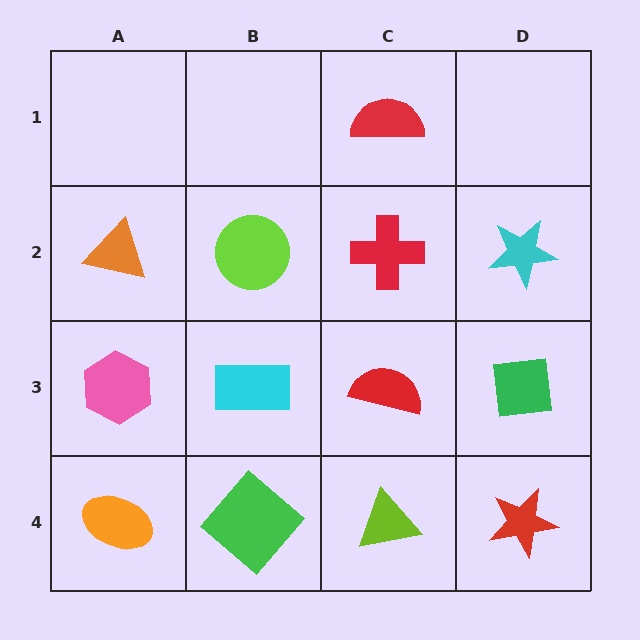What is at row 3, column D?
A green square.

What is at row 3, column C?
A red semicircle.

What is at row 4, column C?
A lime triangle.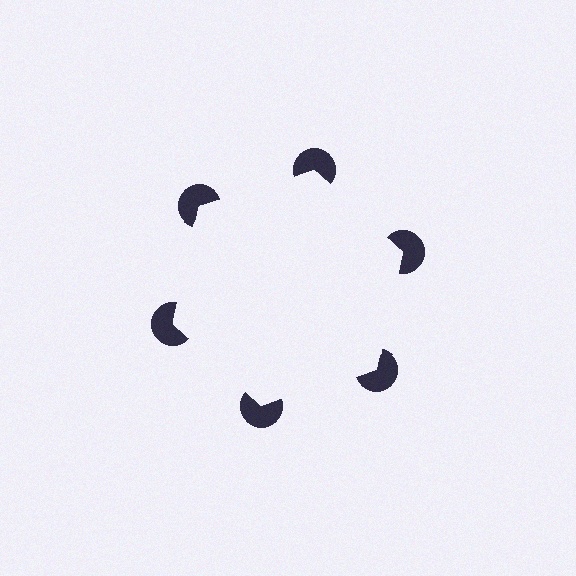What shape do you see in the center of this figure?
An illusory hexagon — its edges are inferred from the aligned wedge cuts in the pac-man discs, not physically drawn.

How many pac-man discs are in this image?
There are 6 — one at each vertex of the illusory hexagon.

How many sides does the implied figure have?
6 sides.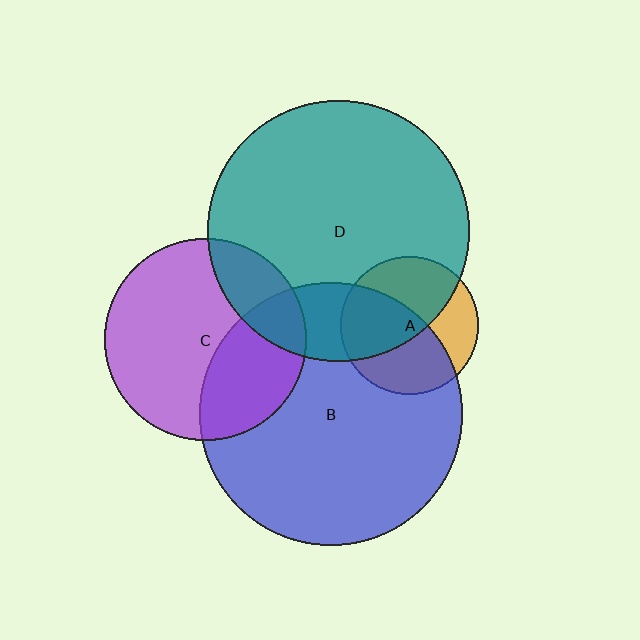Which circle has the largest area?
Circle B (blue).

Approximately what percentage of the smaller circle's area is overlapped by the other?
Approximately 20%.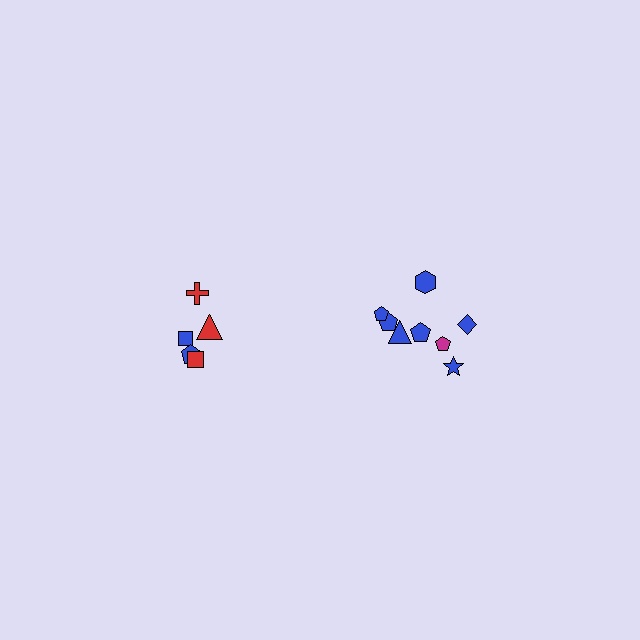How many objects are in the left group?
There are 5 objects.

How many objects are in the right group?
There are 8 objects.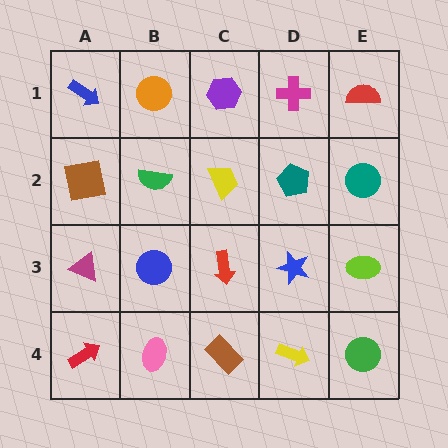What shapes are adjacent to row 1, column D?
A teal pentagon (row 2, column D), a purple hexagon (row 1, column C), a red semicircle (row 1, column E).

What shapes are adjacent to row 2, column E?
A red semicircle (row 1, column E), a lime ellipse (row 3, column E), a teal pentagon (row 2, column D).